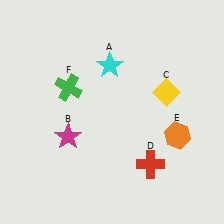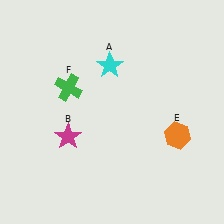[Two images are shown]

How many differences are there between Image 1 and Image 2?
There are 2 differences between the two images.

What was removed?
The yellow diamond (C), the red cross (D) were removed in Image 2.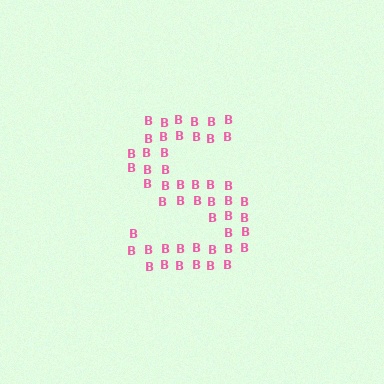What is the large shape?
The large shape is the letter S.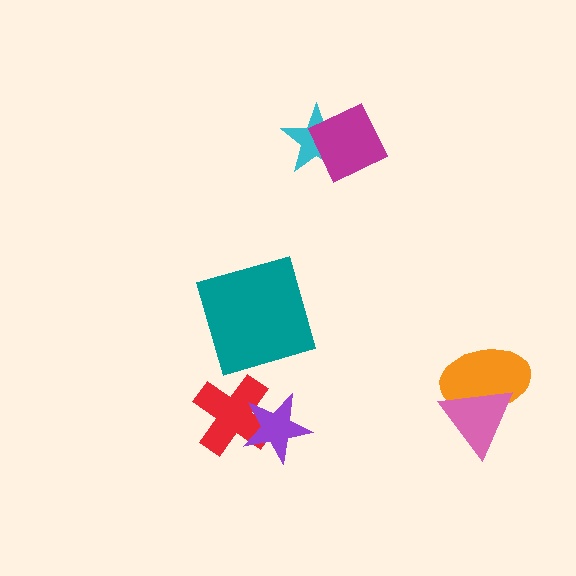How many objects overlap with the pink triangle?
1 object overlaps with the pink triangle.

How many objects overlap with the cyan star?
1 object overlaps with the cyan star.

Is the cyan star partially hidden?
Yes, it is partially covered by another shape.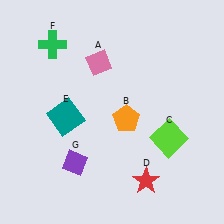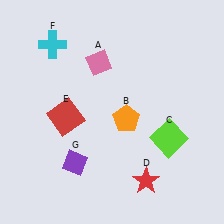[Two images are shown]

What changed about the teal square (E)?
In Image 1, E is teal. In Image 2, it changed to red.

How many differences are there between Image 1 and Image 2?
There are 2 differences between the two images.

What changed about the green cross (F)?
In Image 1, F is green. In Image 2, it changed to cyan.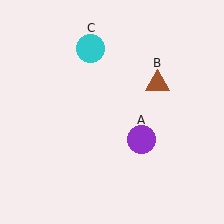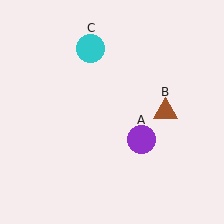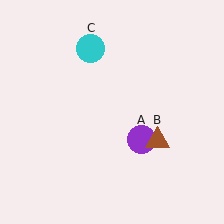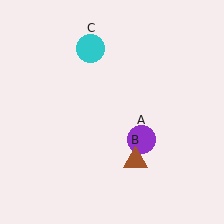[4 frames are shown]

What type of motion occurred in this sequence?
The brown triangle (object B) rotated clockwise around the center of the scene.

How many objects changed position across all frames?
1 object changed position: brown triangle (object B).